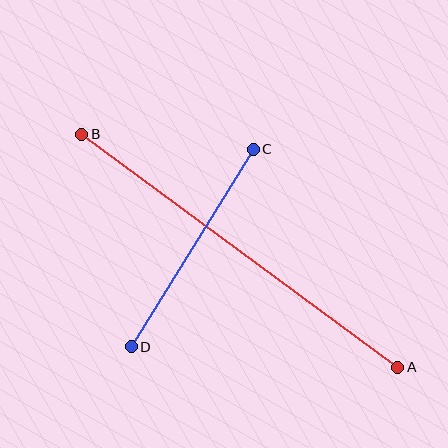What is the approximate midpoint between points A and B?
The midpoint is at approximately (240, 251) pixels.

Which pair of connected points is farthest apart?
Points A and B are farthest apart.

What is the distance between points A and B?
The distance is approximately 392 pixels.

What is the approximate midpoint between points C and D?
The midpoint is at approximately (192, 248) pixels.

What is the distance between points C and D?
The distance is approximately 232 pixels.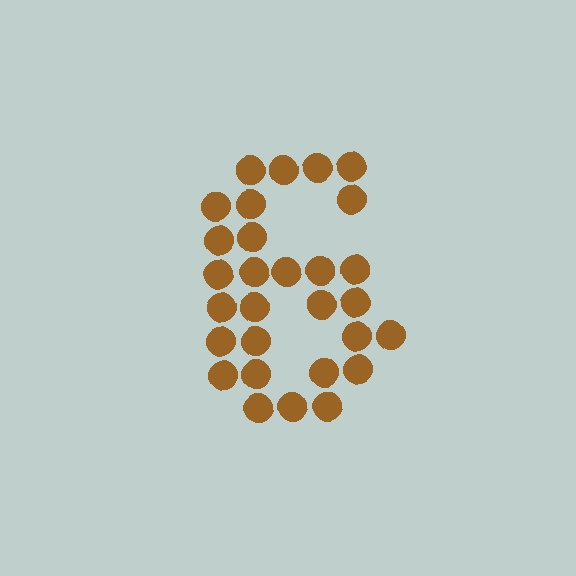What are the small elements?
The small elements are circles.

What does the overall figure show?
The overall figure shows the digit 6.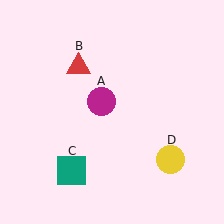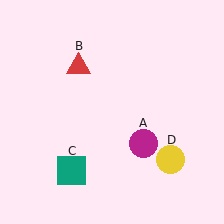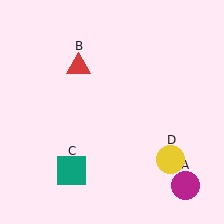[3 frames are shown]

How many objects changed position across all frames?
1 object changed position: magenta circle (object A).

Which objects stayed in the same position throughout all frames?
Red triangle (object B) and teal square (object C) and yellow circle (object D) remained stationary.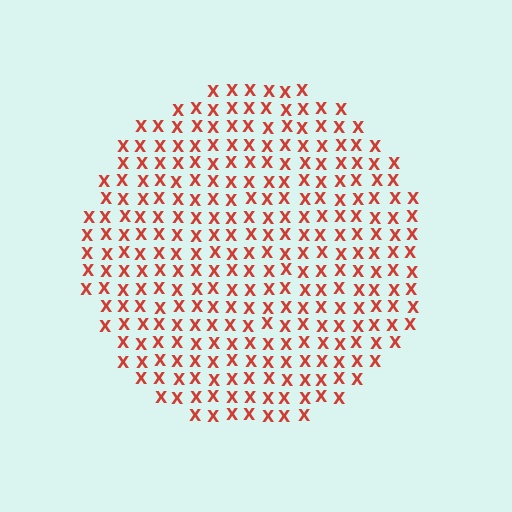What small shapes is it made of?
It is made of small letter X's.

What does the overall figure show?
The overall figure shows a circle.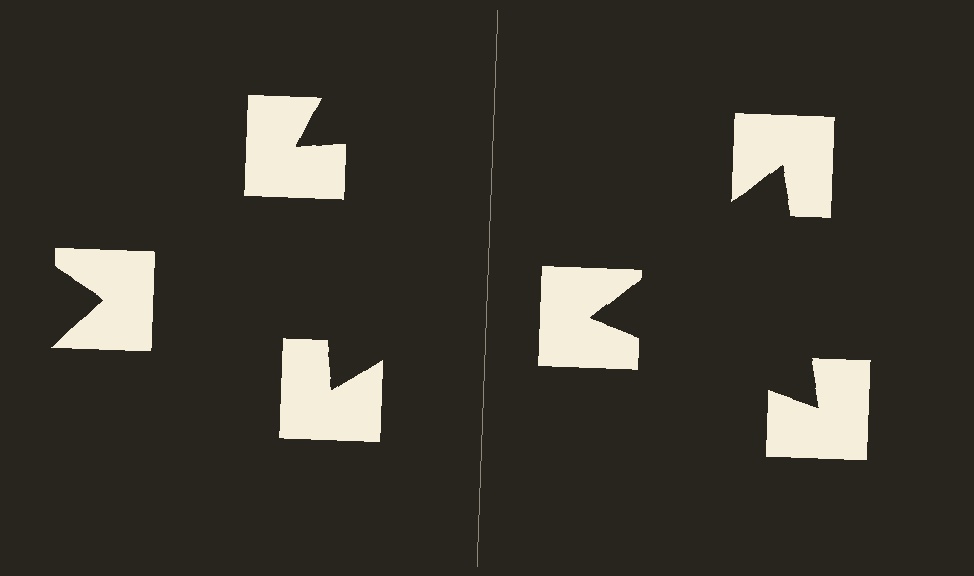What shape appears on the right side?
An illusory triangle.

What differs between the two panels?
The notched squares are positioned identically on both sides; only the wedge orientations differ. On the right they align to a triangle; on the left they are misaligned.